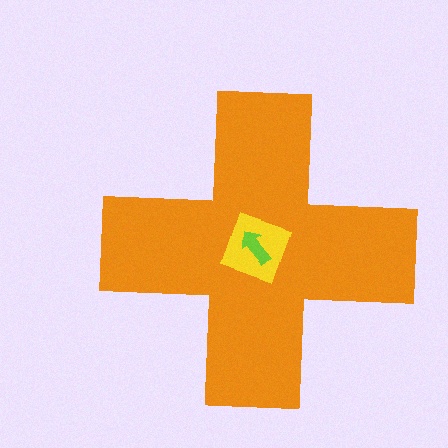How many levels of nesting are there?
3.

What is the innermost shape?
The lime arrow.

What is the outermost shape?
The orange cross.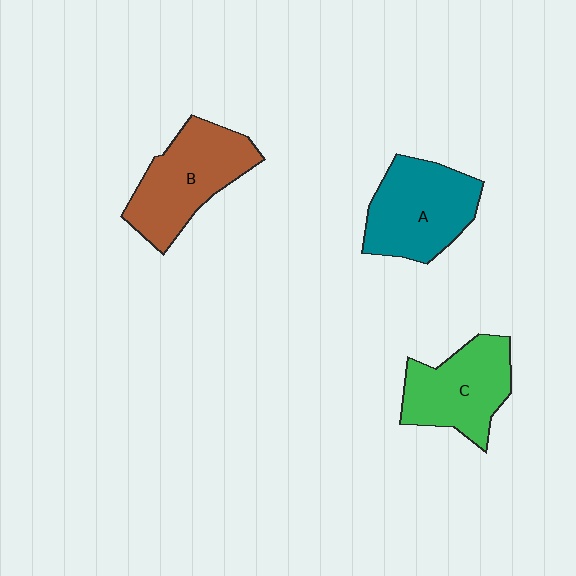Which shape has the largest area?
Shape B (brown).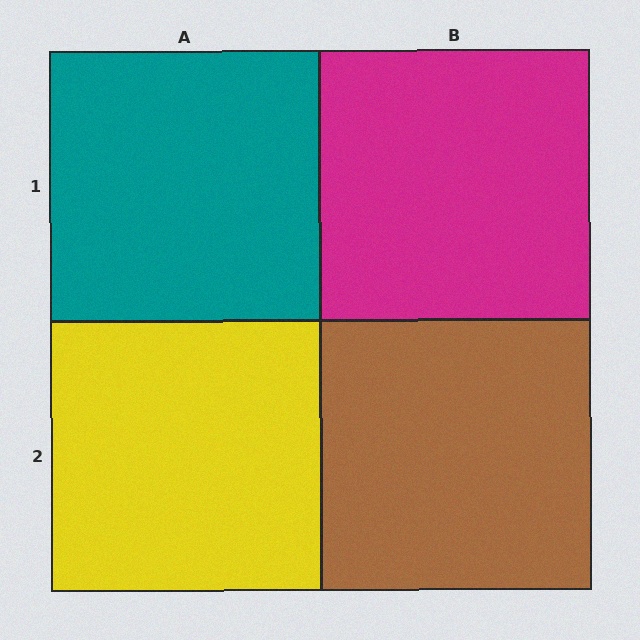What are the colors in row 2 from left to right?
Yellow, brown.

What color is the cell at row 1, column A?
Teal.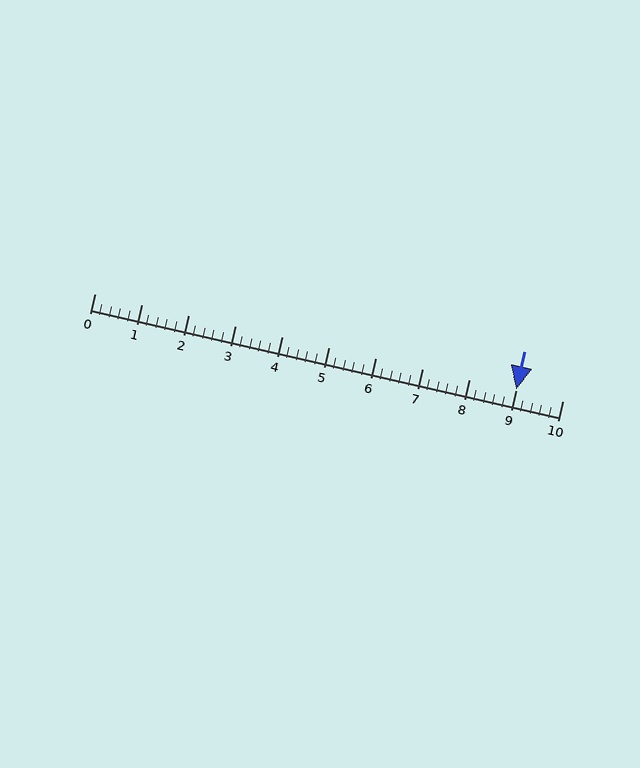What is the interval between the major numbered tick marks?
The major tick marks are spaced 1 units apart.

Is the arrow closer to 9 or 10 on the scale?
The arrow is closer to 9.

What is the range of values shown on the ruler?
The ruler shows values from 0 to 10.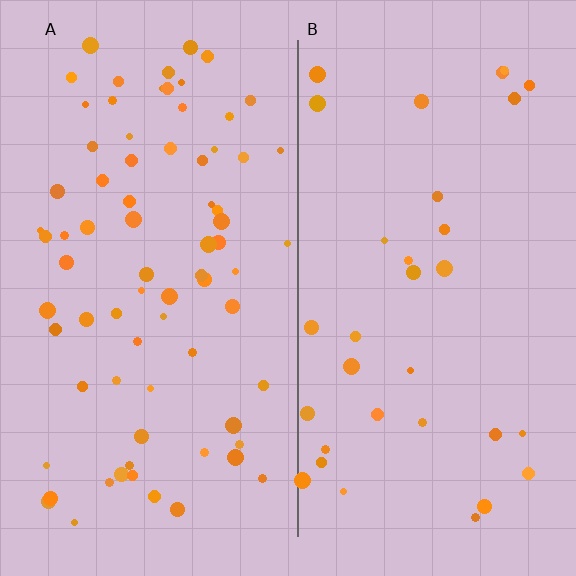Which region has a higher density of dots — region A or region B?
A (the left).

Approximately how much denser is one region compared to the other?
Approximately 2.3× — region A over region B.